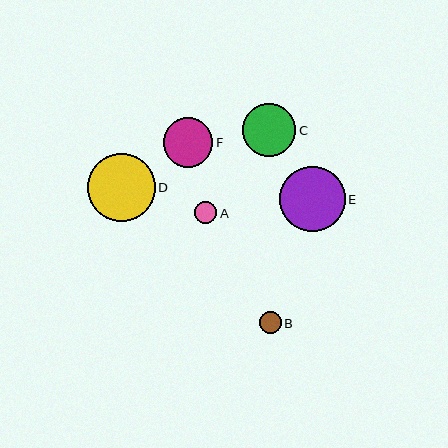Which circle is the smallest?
Circle B is the smallest with a size of approximately 22 pixels.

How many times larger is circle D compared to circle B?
Circle D is approximately 3.1 times the size of circle B.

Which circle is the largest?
Circle D is the largest with a size of approximately 68 pixels.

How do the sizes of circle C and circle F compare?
Circle C and circle F are approximately the same size.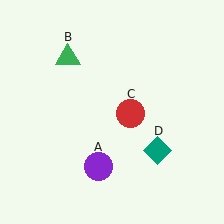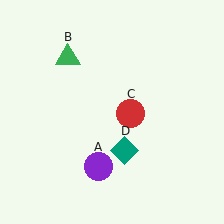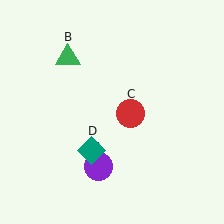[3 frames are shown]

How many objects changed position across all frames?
1 object changed position: teal diamond (object D).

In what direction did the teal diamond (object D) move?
The teal diamond (object D) moved left.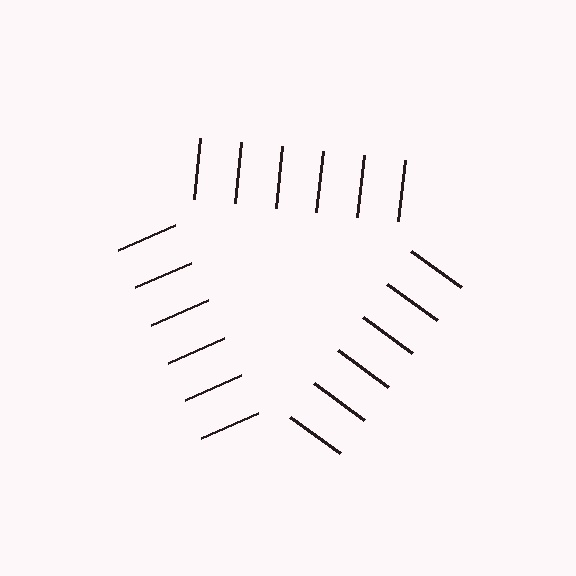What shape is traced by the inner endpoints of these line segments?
An illusory triangle — the line segments terminate on its edges but no continuous stroke is drawn.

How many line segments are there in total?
18 — 6 along each of the 3 edges.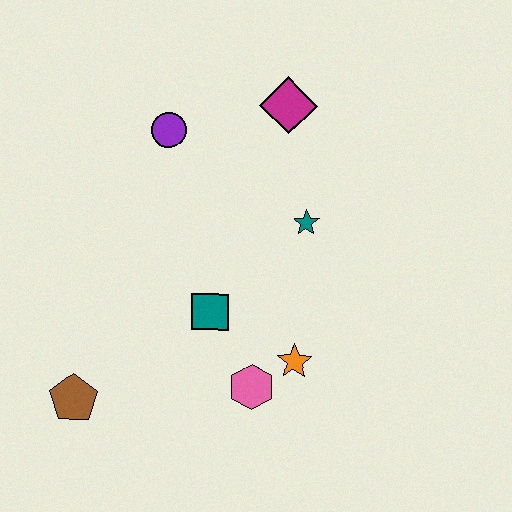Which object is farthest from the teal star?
The brown pentagon is farthest from the teal star.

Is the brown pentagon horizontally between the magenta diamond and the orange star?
No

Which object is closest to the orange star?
The pink hexagon is closest to the orange star.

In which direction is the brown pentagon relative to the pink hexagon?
The brown pentagon is to the left of the pink hexagon.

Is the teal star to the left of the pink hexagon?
No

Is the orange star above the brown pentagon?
Yes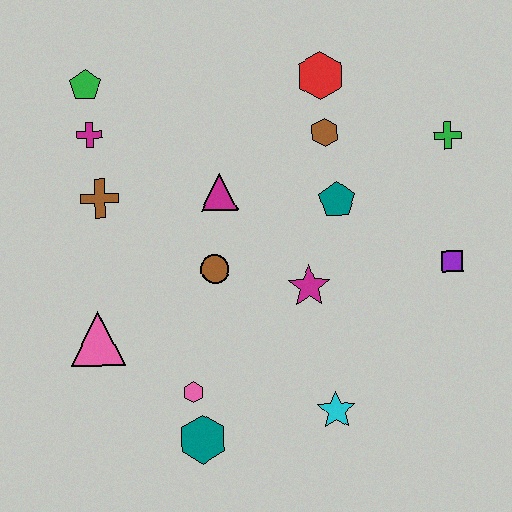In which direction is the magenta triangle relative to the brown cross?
The magenta triangle is to the right of the brown cross.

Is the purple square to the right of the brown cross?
Yes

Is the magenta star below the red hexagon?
Yes